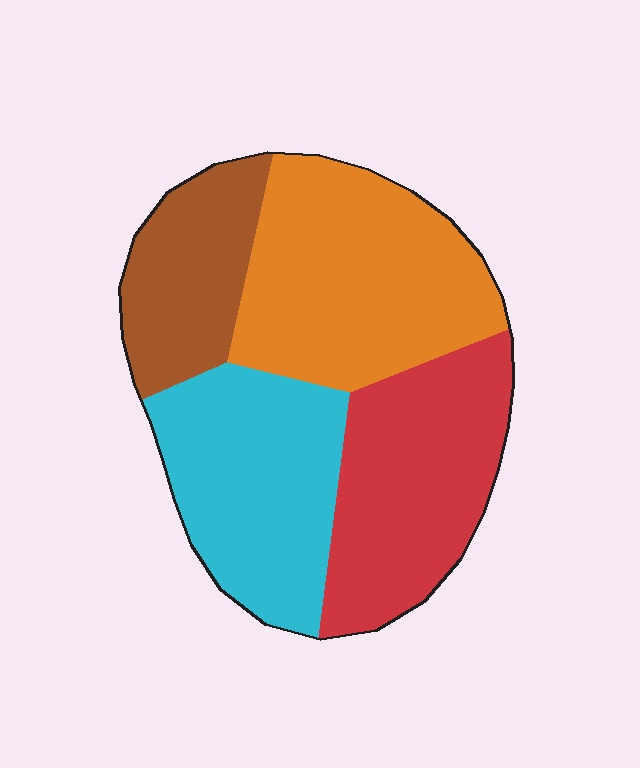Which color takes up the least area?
Brown, at roughly 15%.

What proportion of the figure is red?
Red covers 26% of the figure.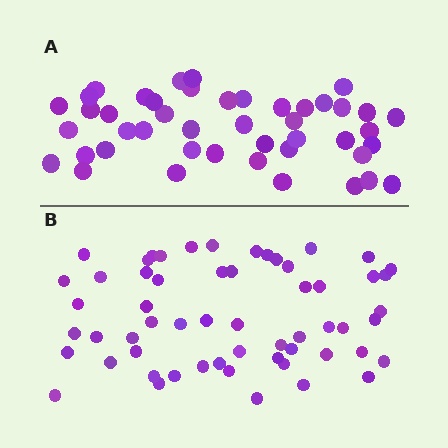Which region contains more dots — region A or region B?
Region B (the bottom region) has more dots.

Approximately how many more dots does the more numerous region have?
Region B has approximately 15 more dots than region A.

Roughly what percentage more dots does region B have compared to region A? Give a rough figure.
About 30% more.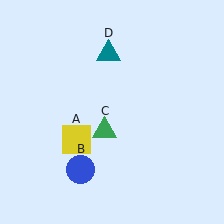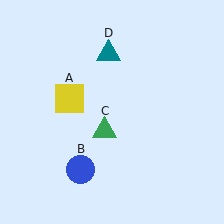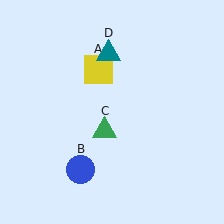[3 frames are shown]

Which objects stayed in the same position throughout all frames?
Blue circle (object B) and green triangle (object C) and teal triangle (object D) remained stationary.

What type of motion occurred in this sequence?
The yellow square (object A) rotated clockwise around the center of the scene.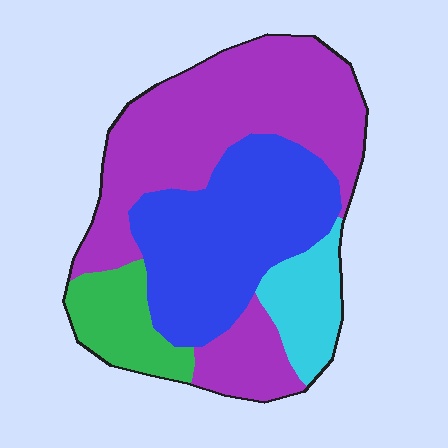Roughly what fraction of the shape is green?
Green covers 11% of the shape.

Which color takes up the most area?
Purple, at roughly 45%.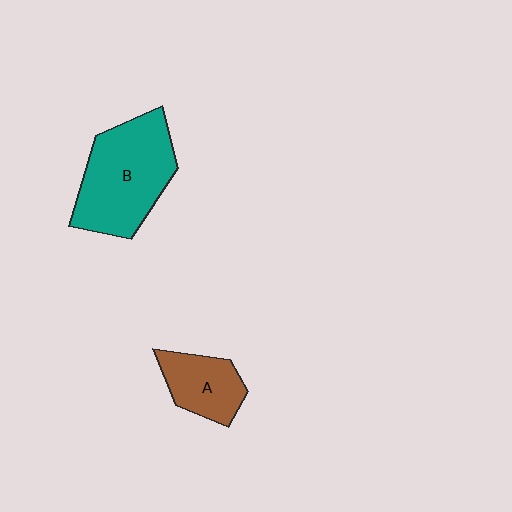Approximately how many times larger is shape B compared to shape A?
Approximately 2.0 times.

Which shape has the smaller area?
Shape A (brown).